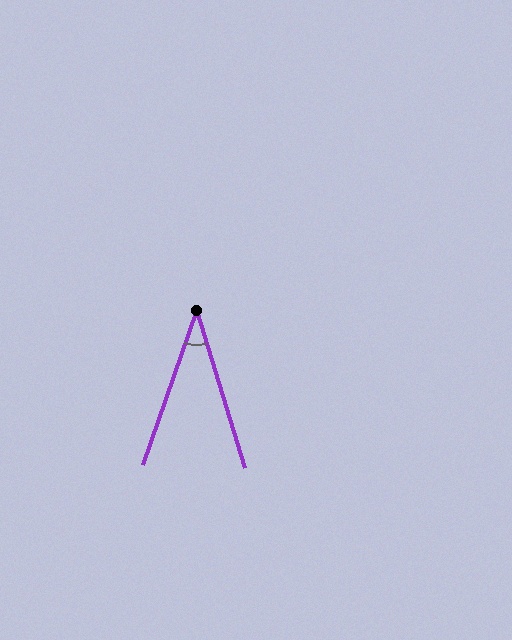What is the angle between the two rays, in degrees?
Approximately 36 degrees.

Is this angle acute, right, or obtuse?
It is acute.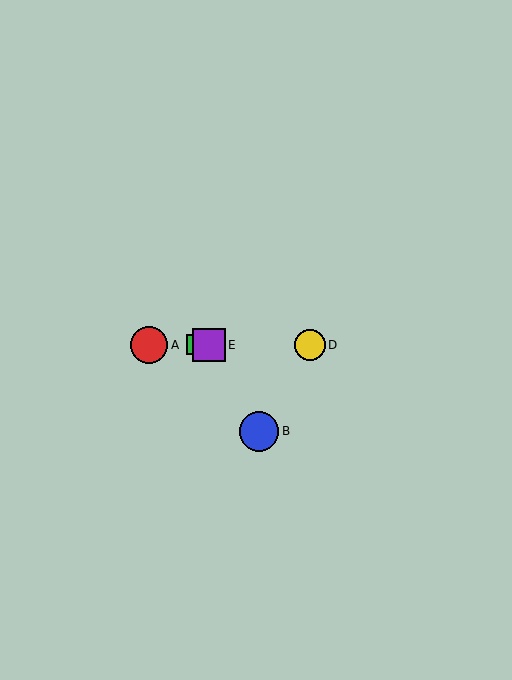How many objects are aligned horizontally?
4 objects (A, C, D, E) are aligned horizontally.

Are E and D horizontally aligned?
Yes, both are at y≈345.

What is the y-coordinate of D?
Object D is at y≈345.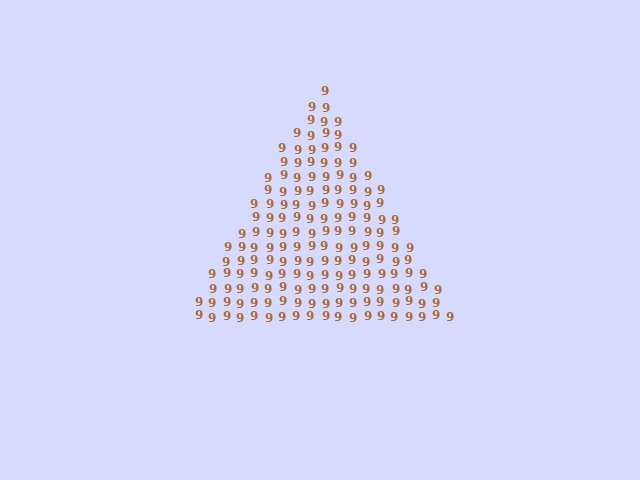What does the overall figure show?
The overall figure shows a triangle.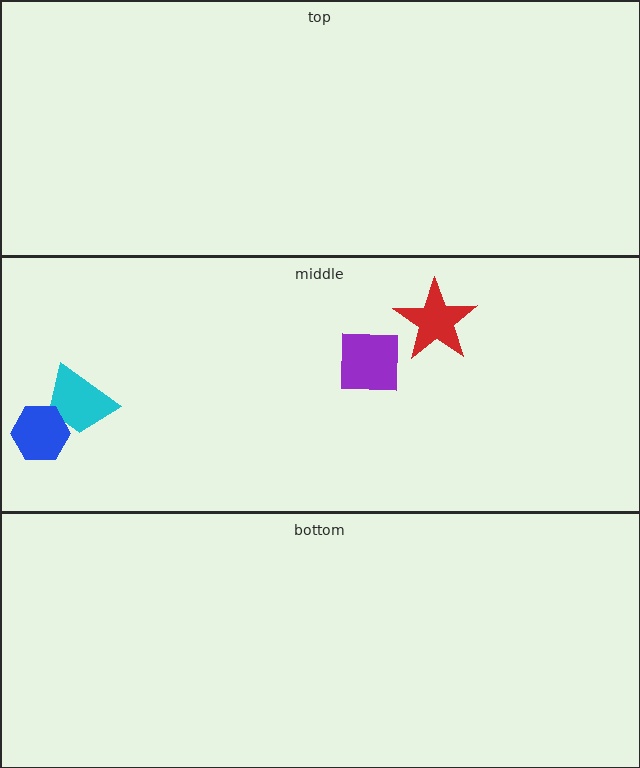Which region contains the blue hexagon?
The middle region.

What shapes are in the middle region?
The purple square, the cyan trapezoid, the red star, the blue hexagon.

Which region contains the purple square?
The middle region.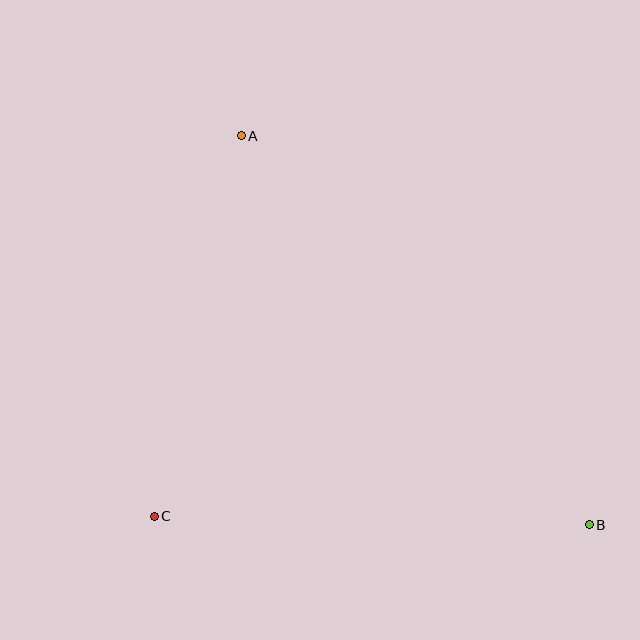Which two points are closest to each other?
Points A and C are closest to each other.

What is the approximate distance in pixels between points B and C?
The distance between B and C is approximately 435 pixels.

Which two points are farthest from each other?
Points A and B are farthest from each other.